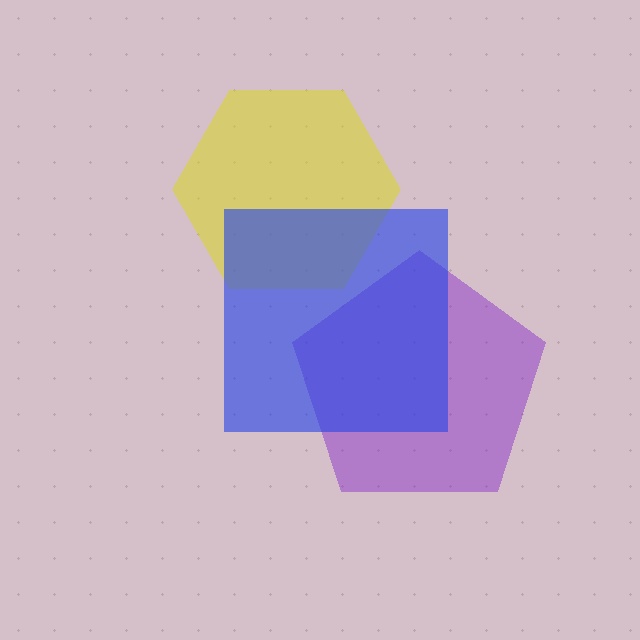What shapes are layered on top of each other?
The layered shapes are: a yellow hexagon, a purple pentagon, a blue square.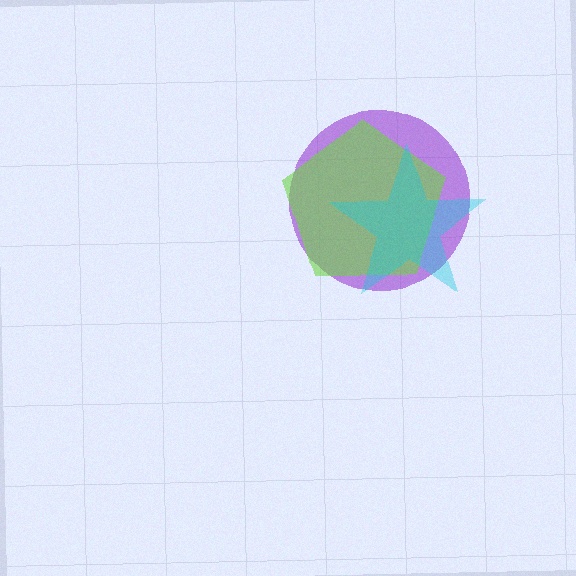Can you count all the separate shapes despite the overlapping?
Yes, there are 3 separate shapes.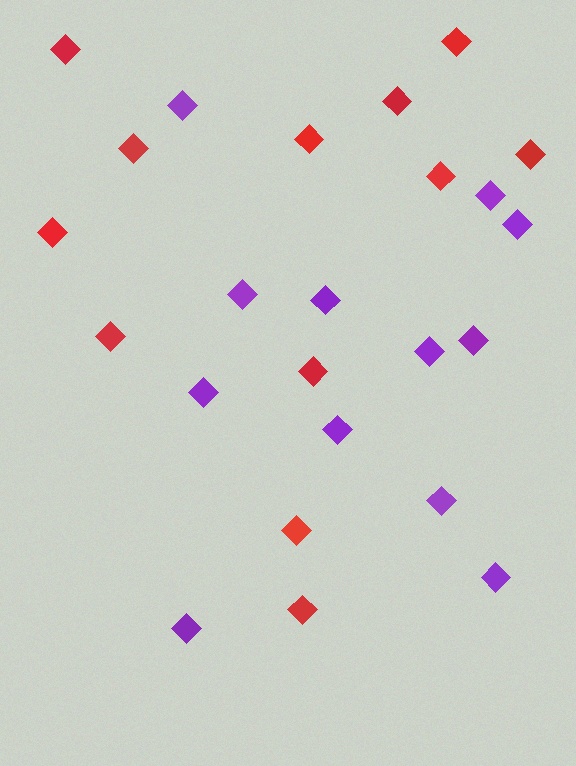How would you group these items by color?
There are 2 groups: one group of purple diamonds (12) and one group of red diamonds (12).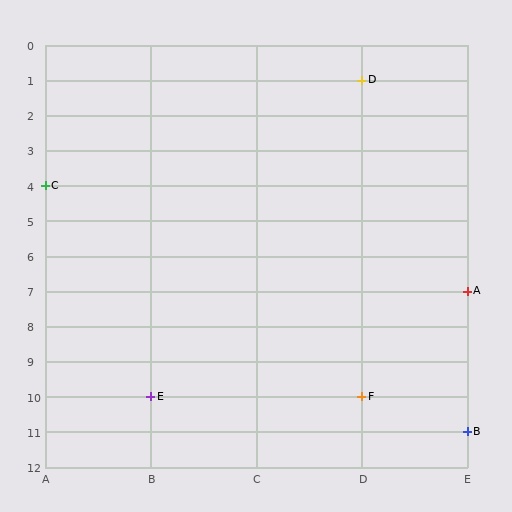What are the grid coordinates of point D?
Point D is at grid coordinates (D, 1).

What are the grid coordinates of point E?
Point E is at grid coordinates (B, 10).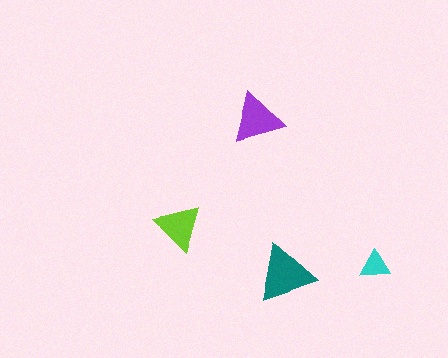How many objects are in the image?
There are 4 objects in the image.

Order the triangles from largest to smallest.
the teal one, the purple one, the lime one, the cyan one.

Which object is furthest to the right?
The cyan triangle is rightmost.